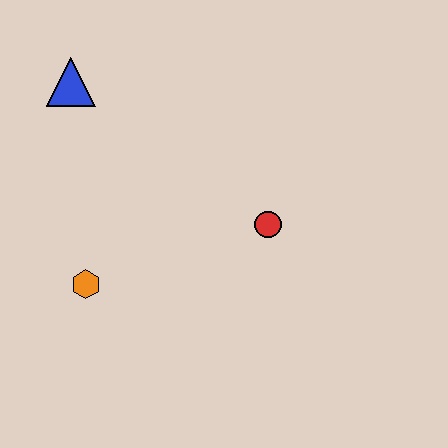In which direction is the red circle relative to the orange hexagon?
The red circle is to the right of the orange hexagon.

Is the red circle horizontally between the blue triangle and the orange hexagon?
No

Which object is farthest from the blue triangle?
The red circle is farthest from the blue triangle.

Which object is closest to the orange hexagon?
The red circle is closest to the orange hexagon.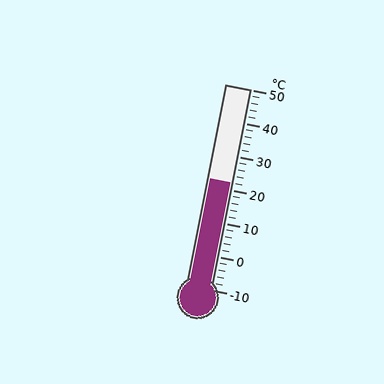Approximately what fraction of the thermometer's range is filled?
The thermometer is filled to approximately 55% of its range.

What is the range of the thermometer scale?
The thermometer scale ranges from -10°C to 50°C.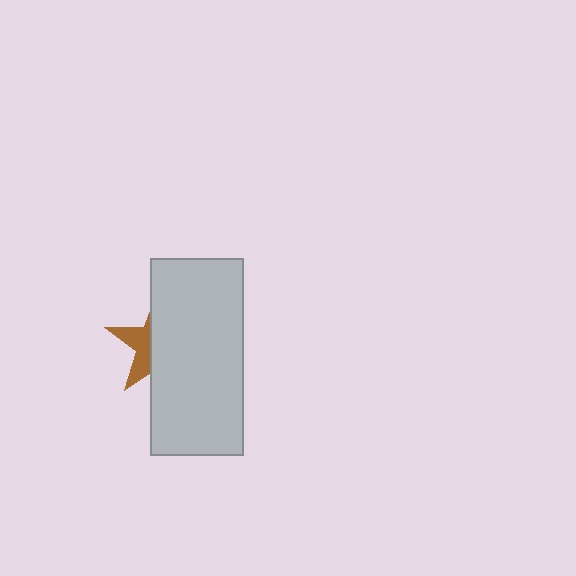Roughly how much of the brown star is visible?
A small part of it is visible (roughly 34%).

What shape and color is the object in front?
The object in front is a light gray rectangle.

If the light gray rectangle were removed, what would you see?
You would see the complete brown star.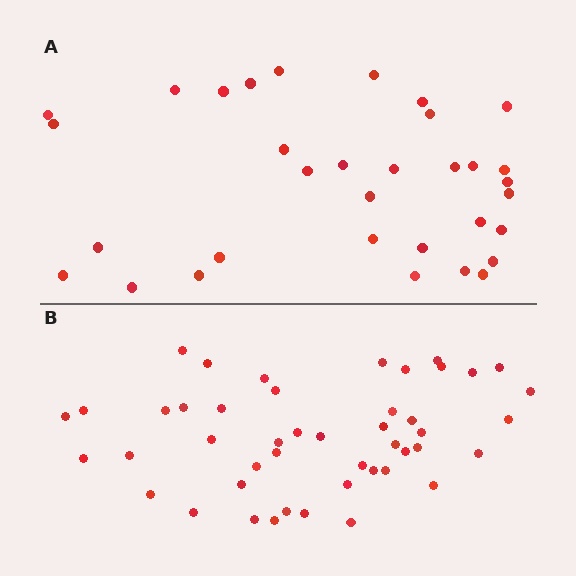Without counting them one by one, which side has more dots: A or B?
Region B (the bottom region) has more dots.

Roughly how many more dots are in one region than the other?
Region B has approximately 15 more dots than region A.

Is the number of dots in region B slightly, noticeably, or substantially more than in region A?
Region B has noticeably more, but not dramatically so. The ratio is roughly 1.4 to 1.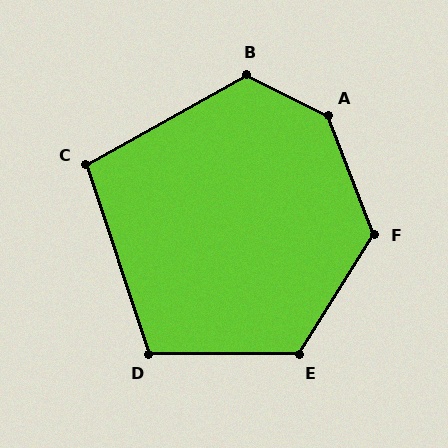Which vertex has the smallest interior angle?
C, at approximately 101 degrees.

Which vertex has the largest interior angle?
A, at approximately 137 degrees.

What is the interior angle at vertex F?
Approximately 127 degrees (obtuse).